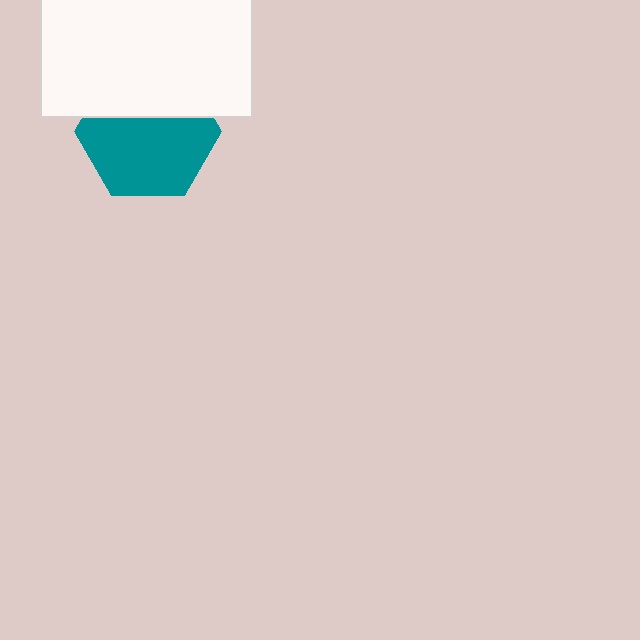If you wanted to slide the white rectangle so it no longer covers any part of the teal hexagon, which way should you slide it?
Slide it up — that is the most direct way to separate the two shapes.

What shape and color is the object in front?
The object in front is a white rectangle.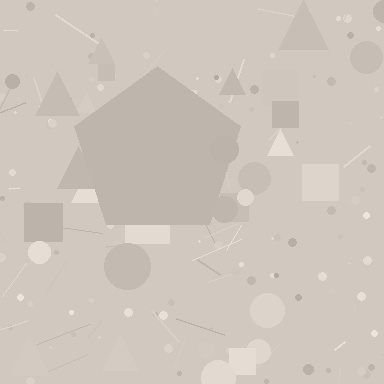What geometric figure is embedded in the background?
A pentagon is embedded in the background.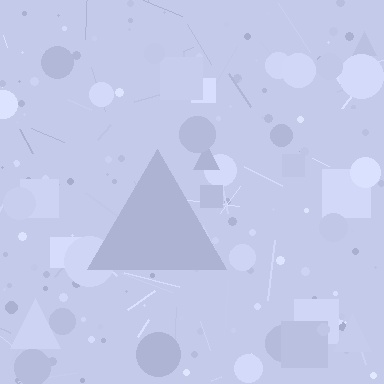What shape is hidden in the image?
A triangle is hidden in the image.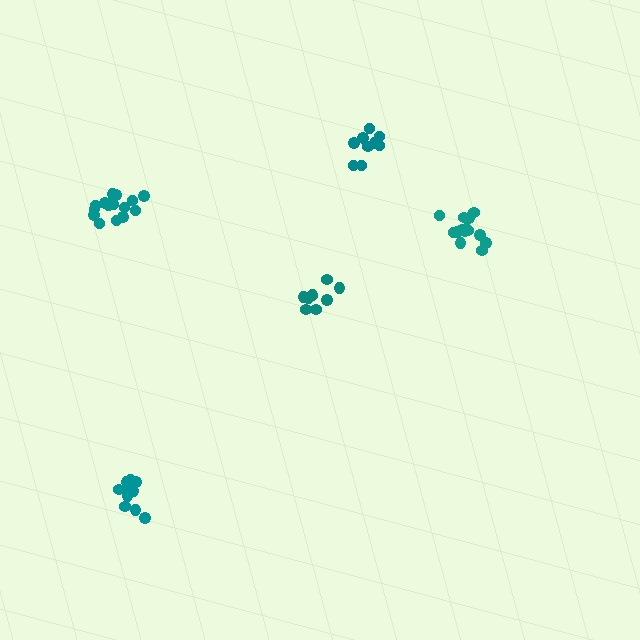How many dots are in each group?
Group 1: 15 dots, Group 2: 14 dots, Group 3: 9 dots, Group 4: 11 dots, Group 5: 9 dots (58 total).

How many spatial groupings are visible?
There are 5 spatial groupings.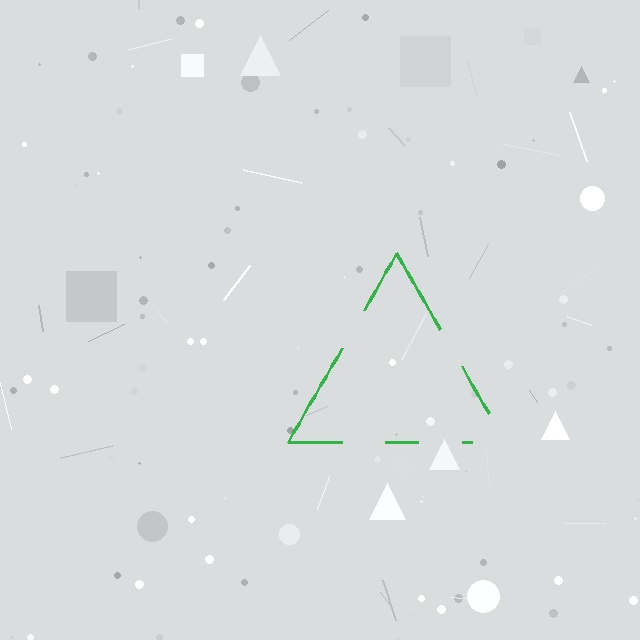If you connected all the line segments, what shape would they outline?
They would outline a triangle.